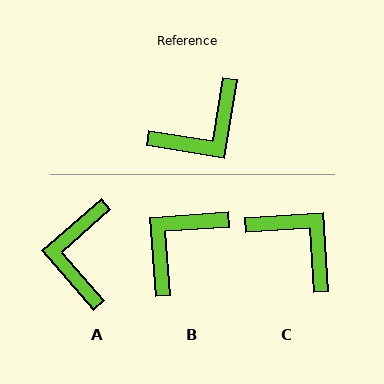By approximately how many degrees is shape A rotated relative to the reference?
Approximately 129 degrees clockwise.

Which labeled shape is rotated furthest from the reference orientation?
B, about 166 degrees away.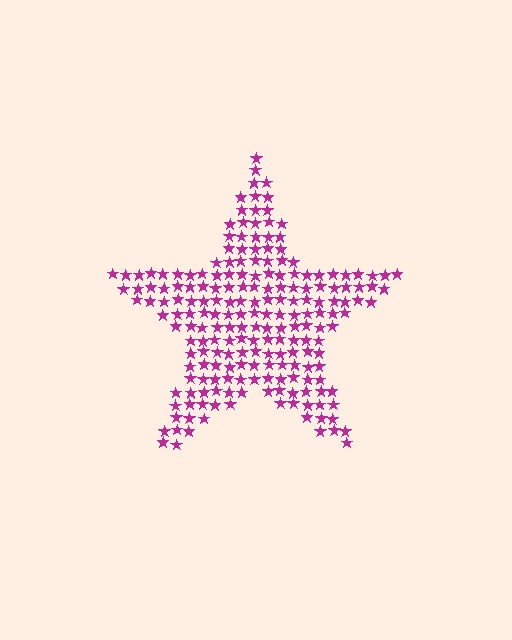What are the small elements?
The small elements are stars.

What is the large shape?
The large shape is a star.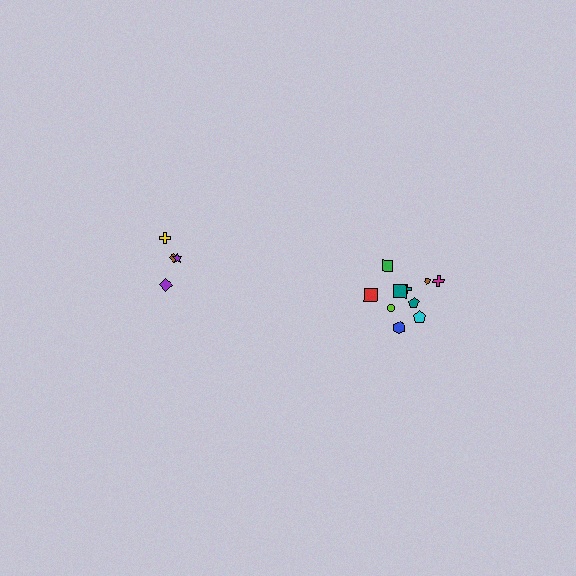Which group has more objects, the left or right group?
The right group.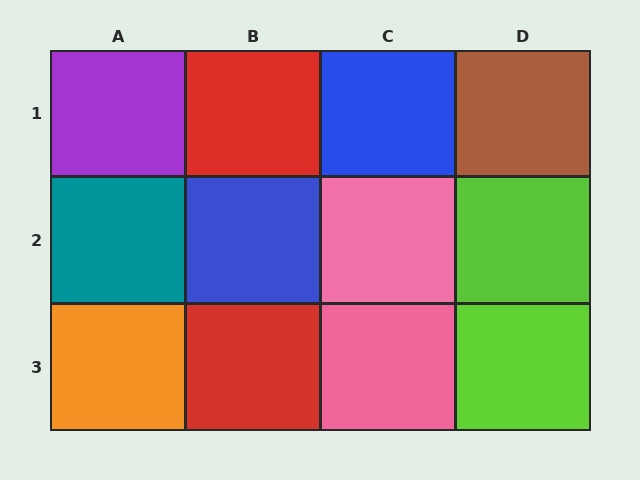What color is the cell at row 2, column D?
Lime.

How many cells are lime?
2 cells are lime.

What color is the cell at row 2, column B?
Blue.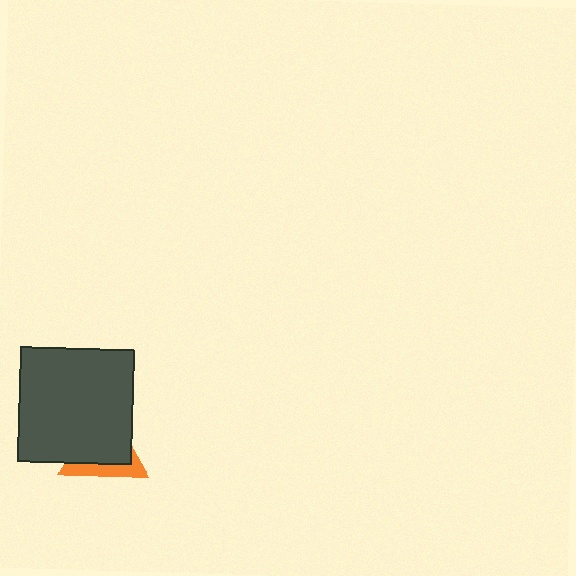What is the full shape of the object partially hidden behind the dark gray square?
The partially hidden object is an orange triangle.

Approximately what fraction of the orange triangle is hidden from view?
Roughly 70% of the orange triangle is hidden behind the dark gray square.